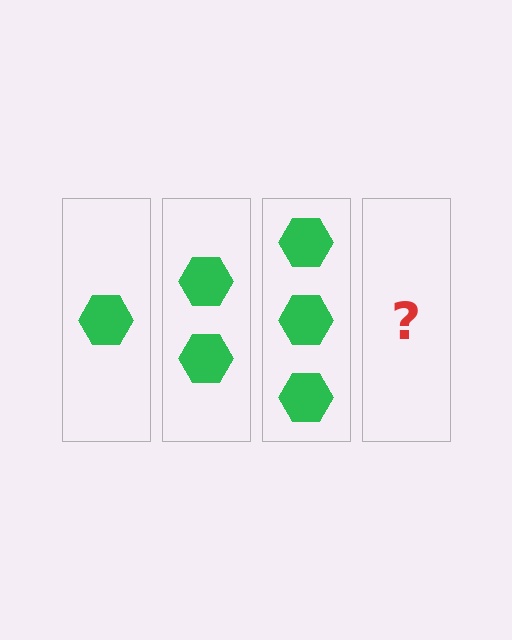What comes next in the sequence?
The next element should be 4 hexagons.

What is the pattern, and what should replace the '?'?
The pattern is that each step adds one more hexagon. The '?' should be 4 hexagons.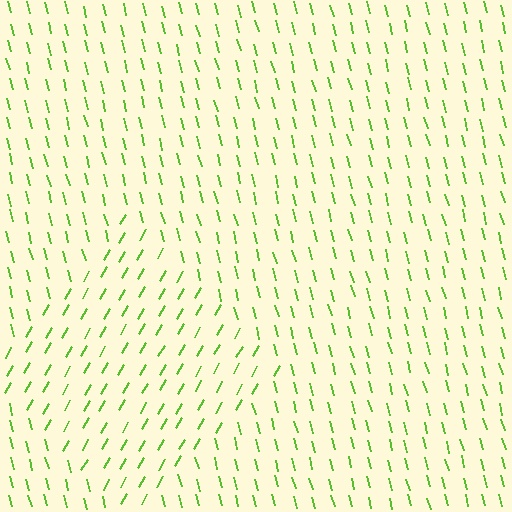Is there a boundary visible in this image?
Yes, there is a texture boundary formed by a change in line orientation.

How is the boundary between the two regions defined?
The boundary is defined purely by a change in line orientation (approximately 45 degrees difference). All lines are the same color and thickness.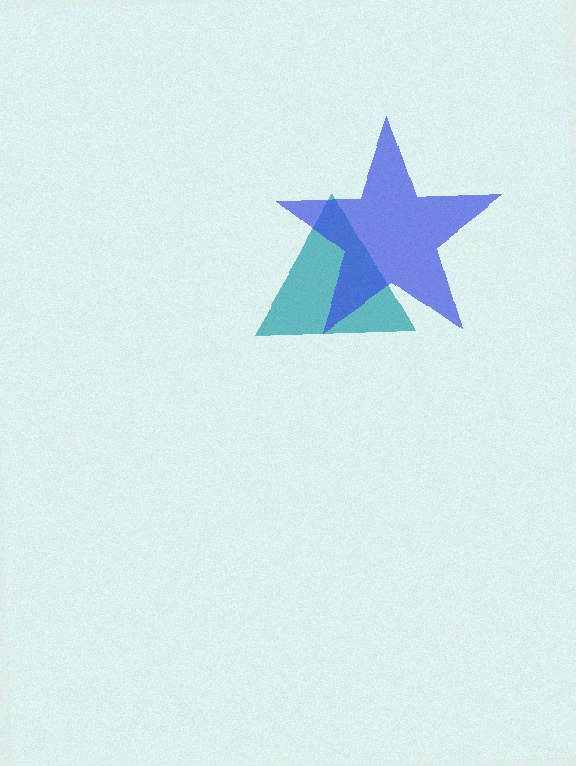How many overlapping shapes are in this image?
There are 2 overlapping shapes in the image.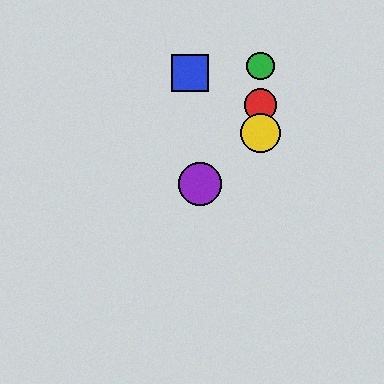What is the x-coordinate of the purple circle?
The purple circle is at x≈200.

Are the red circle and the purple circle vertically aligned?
No, the red circle is at x≈261 and the purple circle is at x≈200.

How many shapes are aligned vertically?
3 shapes (the red circle, the green circle, the yellow circle) are aligned vertically.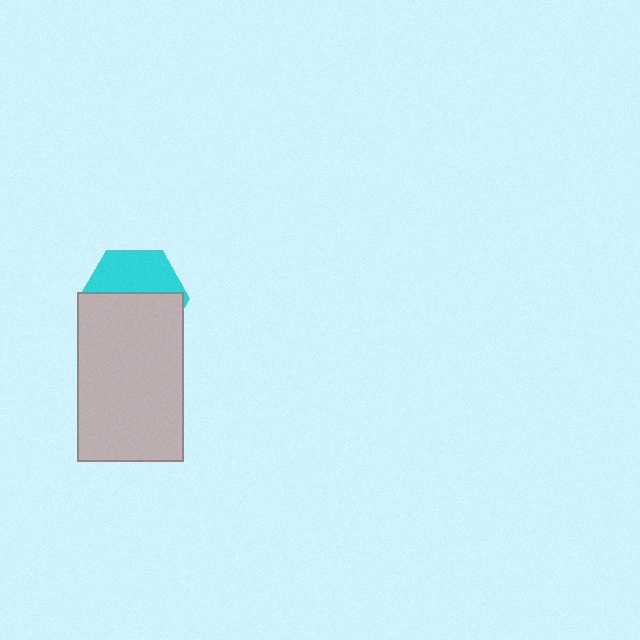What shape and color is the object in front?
The object in front is a light gray rectangle.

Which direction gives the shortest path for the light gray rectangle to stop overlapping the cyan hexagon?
Moving down gives the shortest separation.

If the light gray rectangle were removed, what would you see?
You would see the complete cyan hexagon.